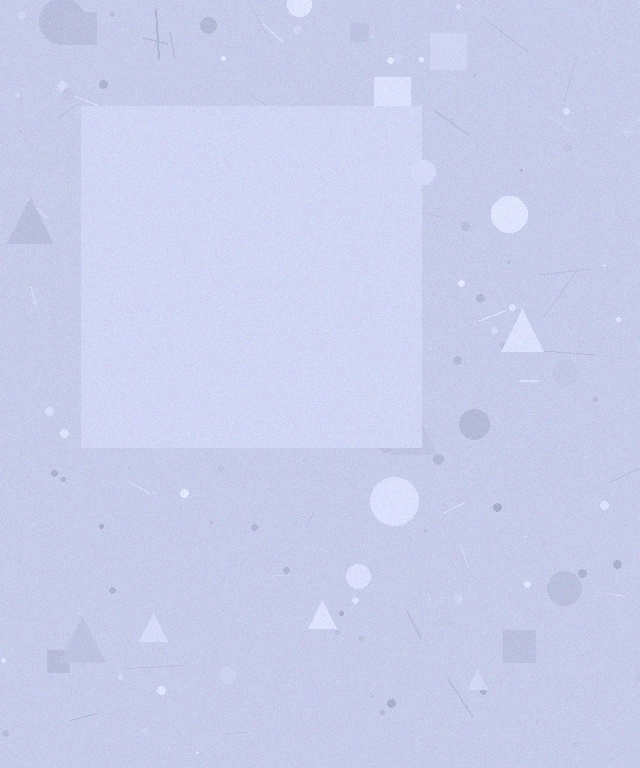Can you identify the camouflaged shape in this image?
The camouflaged shape is a square.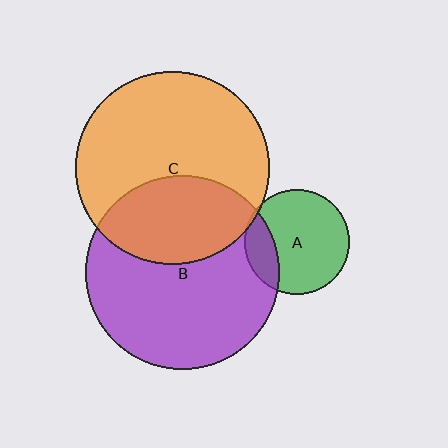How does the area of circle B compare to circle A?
Approximately 3.4 times.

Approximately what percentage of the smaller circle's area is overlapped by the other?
Approximately 35%.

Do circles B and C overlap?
Yes.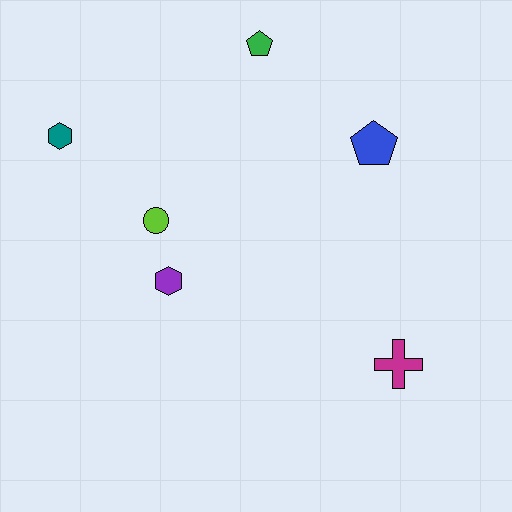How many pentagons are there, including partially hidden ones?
There are 2 pentagons.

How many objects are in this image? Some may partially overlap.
There are 6 objects.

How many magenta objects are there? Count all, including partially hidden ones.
There is 1 magenta object.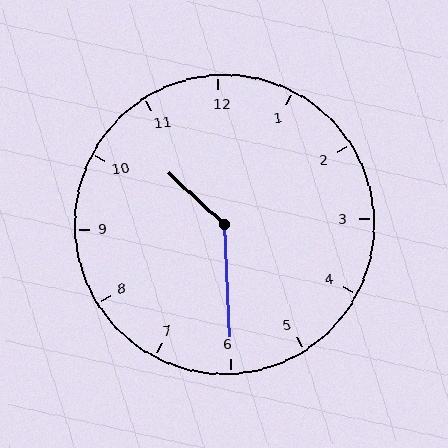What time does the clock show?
10:30.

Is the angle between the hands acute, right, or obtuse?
It is obtuse.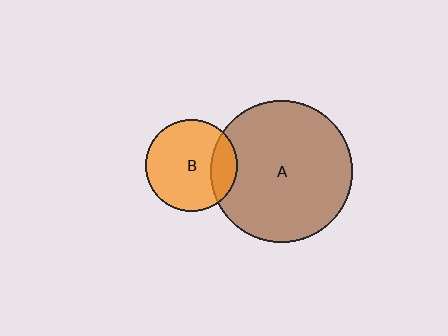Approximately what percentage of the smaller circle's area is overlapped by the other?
Approximately 20%.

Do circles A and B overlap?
Yes.